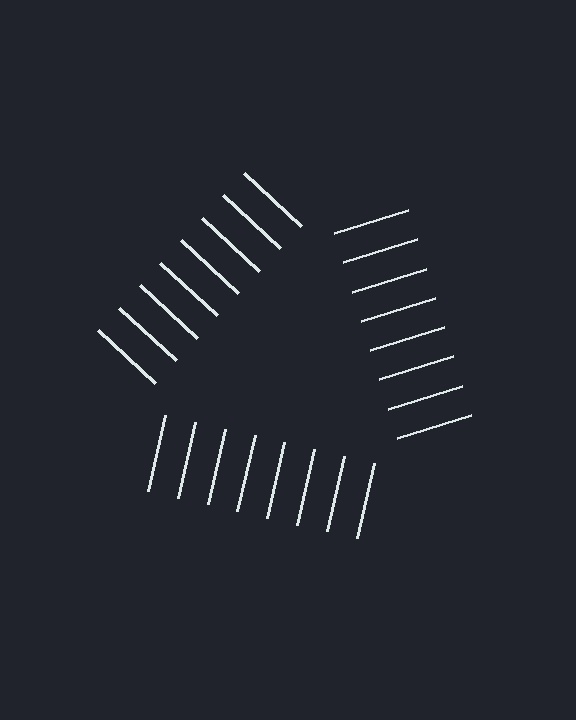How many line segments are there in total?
24 — 8 along each of the 3 edges.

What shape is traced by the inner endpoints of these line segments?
An illusory triangle — the line segments terminate on its edges but no continuous stroke is drawn.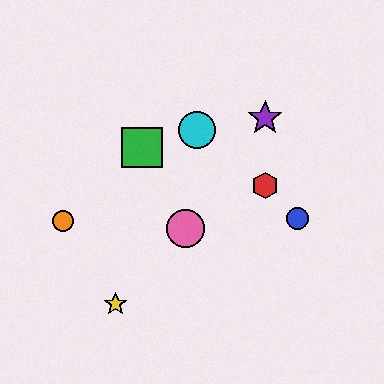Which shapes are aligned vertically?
The red hexagon, the purple star are aligned vertically.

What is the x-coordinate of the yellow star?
The yellow star is at x≈115.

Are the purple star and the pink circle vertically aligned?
No, the purple star is at x≈265 and the pink circle is at x≈185.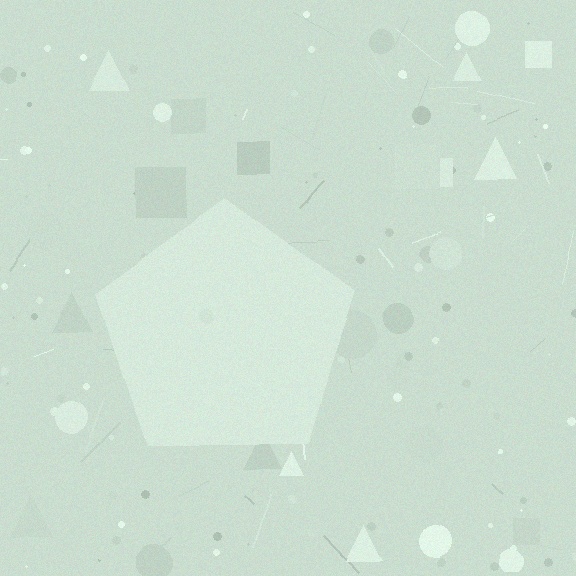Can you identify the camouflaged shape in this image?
The camouflaged shape is a pentagon.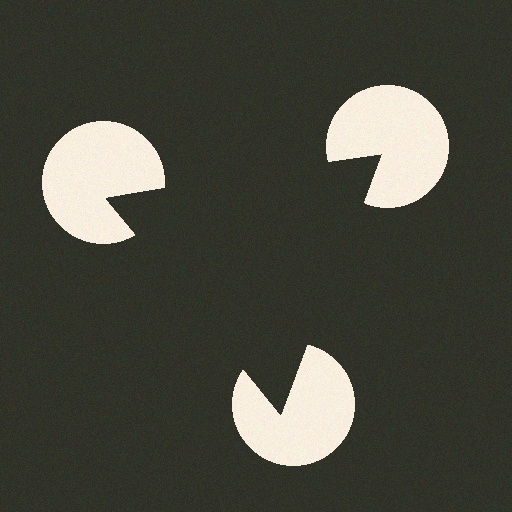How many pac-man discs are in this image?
There are 3 — one at each vertex of the illusory triangle.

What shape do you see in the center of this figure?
An illusory triangle — its edges are inferred from the aligned wedge cuts in the pac-man discs, not physically drawn.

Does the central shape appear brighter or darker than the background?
It typically appears slightly darker than the background, even though no actual brightness change is drawn.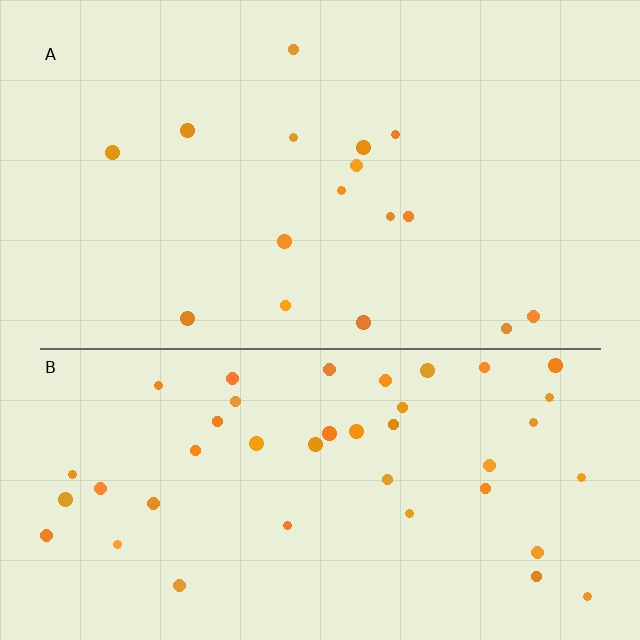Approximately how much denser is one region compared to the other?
Approximately 2.6× — region B over region A.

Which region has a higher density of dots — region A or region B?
B (the bottom).